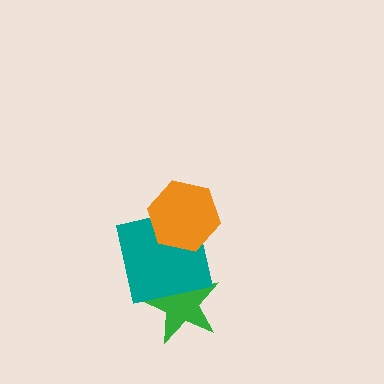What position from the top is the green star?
The green star is 3rd from the top.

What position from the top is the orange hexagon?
The orange hexagon is 1st from the top.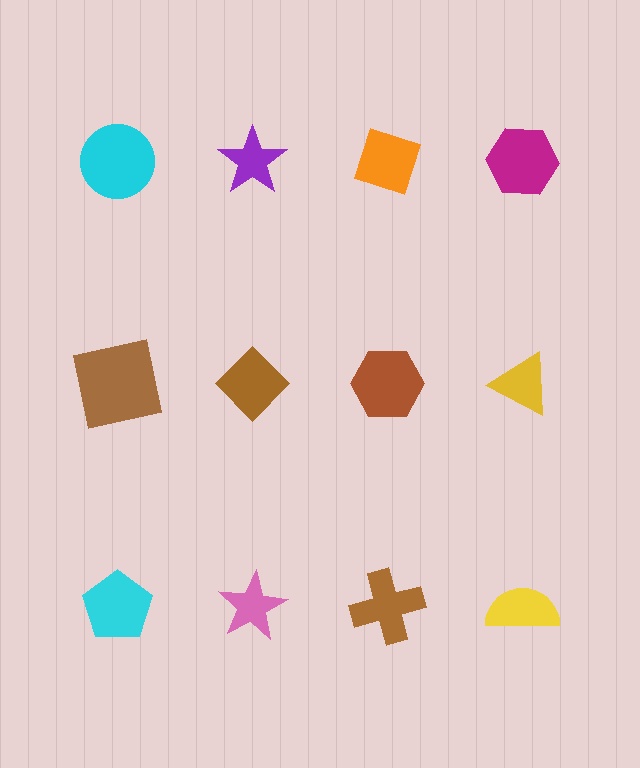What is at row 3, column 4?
A yellow semicircle.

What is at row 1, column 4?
A magenta hexagon.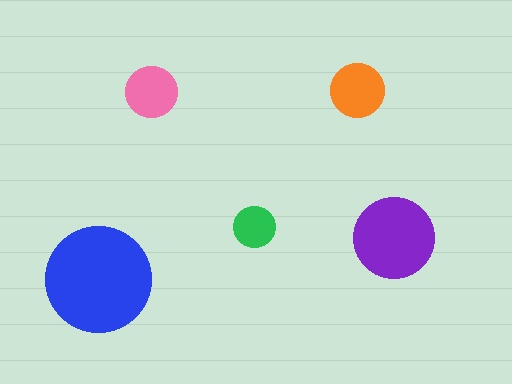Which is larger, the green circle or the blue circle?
The blue one.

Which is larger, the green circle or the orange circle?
The orange one.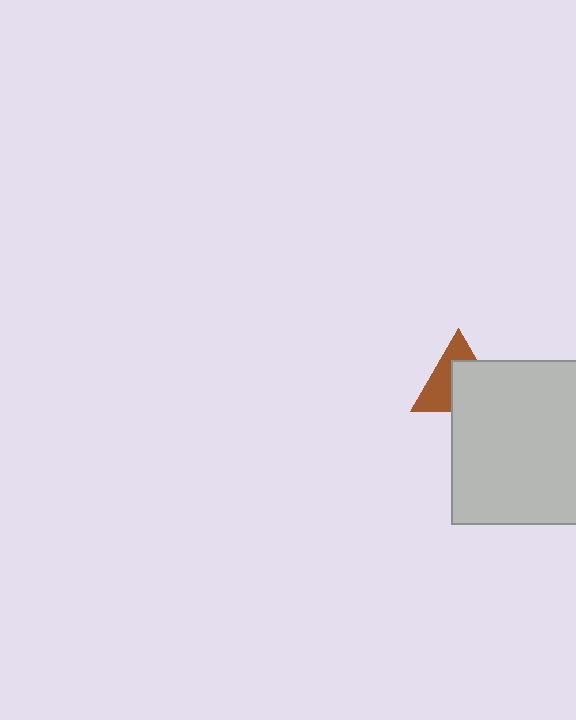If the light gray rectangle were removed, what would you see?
You would see the complete brown triangle.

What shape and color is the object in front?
The object in front is a light gray rectangle.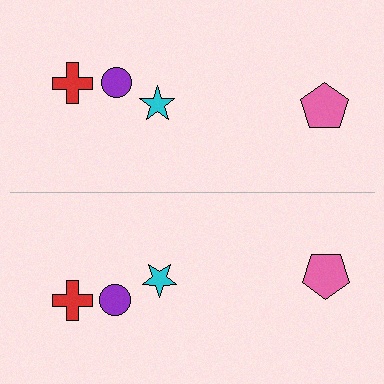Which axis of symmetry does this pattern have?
The pattern has a horizontal axis of symmetry running through the center of the image.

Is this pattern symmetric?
Yes, this pattern has bilateral (reflection) symmetry.